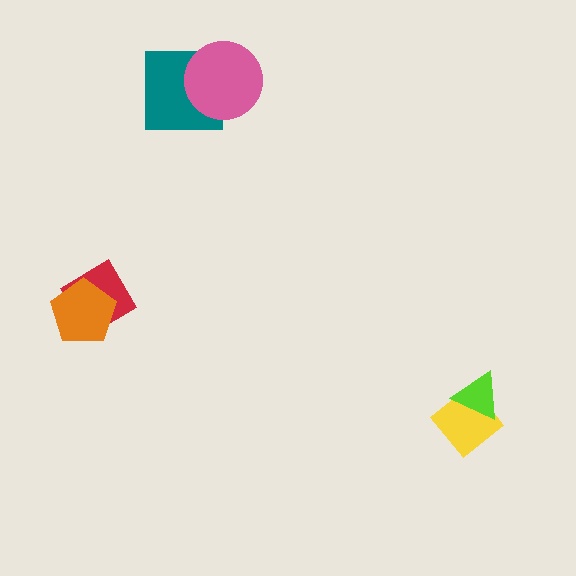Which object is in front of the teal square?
The pink circle is in front of the teal square.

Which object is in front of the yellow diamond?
The lime triangle is in front of the yellow diamond.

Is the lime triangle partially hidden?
No, no other shape covers it.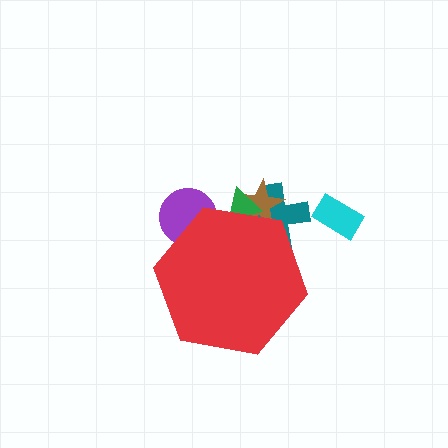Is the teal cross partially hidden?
Yes, the teal cross is partially hidden behind the red hexagon.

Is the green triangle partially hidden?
Yes, the green triangle is partially hidden behind the red hexagon.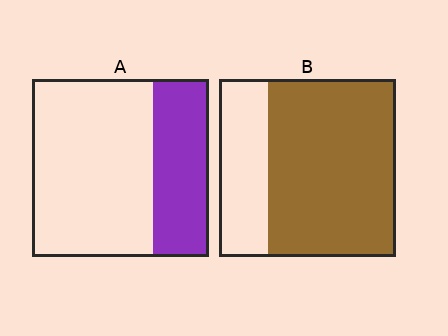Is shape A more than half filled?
No.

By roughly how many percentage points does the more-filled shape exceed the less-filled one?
By roughly 40 percentage points (B over A).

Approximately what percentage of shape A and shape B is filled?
A is approximately 30% and B is approximately 70%.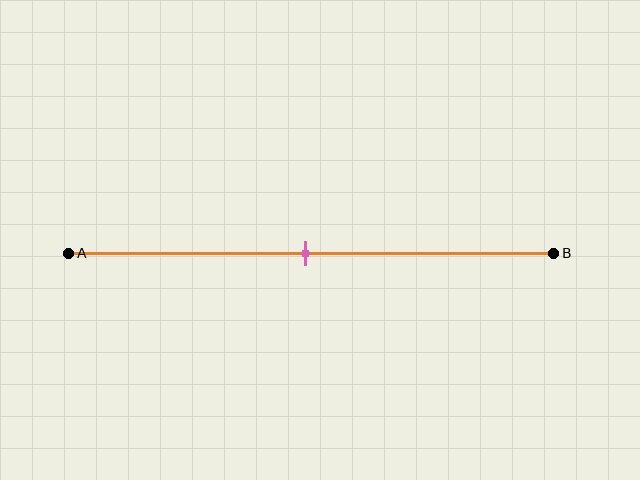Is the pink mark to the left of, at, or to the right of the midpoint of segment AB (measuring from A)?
The pink mark is approximately at the midpoint of segment AB.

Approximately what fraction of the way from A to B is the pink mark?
The pink mark is approximately 50% of the way from A to B.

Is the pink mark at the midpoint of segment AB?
Yes, the mark is approximately at the midpoint.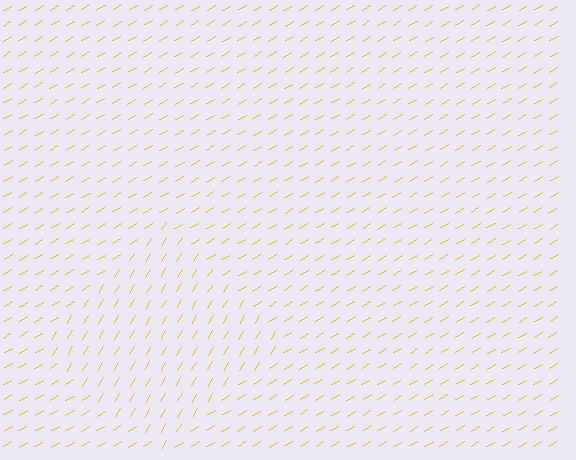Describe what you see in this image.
The image is filled with small yellow line segments. A diamond region in the image has lines oriented differently from the surrounding lines, creating a visible texture boundary.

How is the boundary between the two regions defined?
The boundary is defined purely by a change in line orientation (approximately 30 degrees difference). All lines are the same color and thickness.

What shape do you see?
I see a diamond.